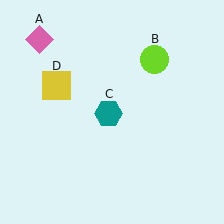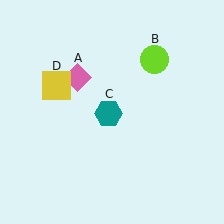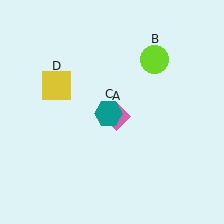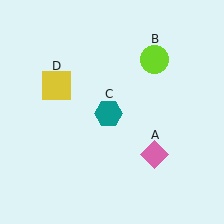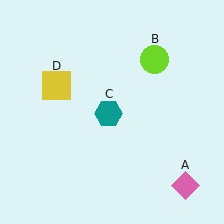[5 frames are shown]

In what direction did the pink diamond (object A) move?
The pink diamond (object A) moved down and to the right.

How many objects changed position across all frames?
1 object changed position: pink diamond (object A).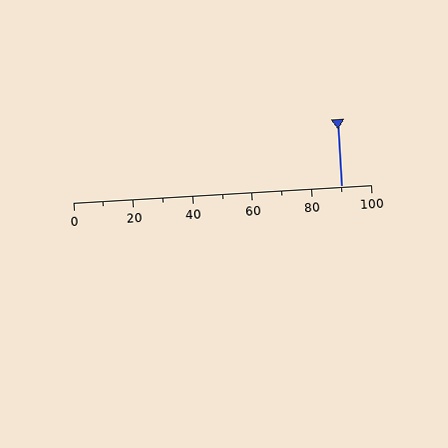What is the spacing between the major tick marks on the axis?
The major ticks are spaced 20 apart.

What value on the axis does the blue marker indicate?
The marker indicates approximately 90.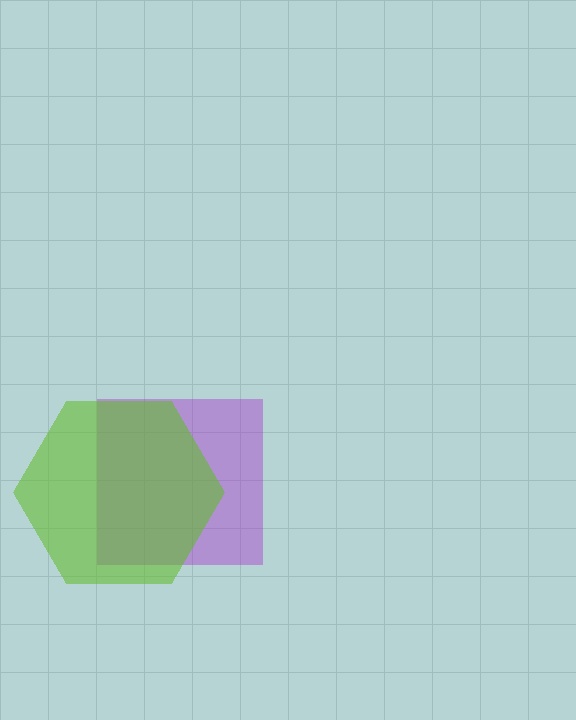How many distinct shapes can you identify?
There are 2 distinct shapes: a purple square, a lime hexagon.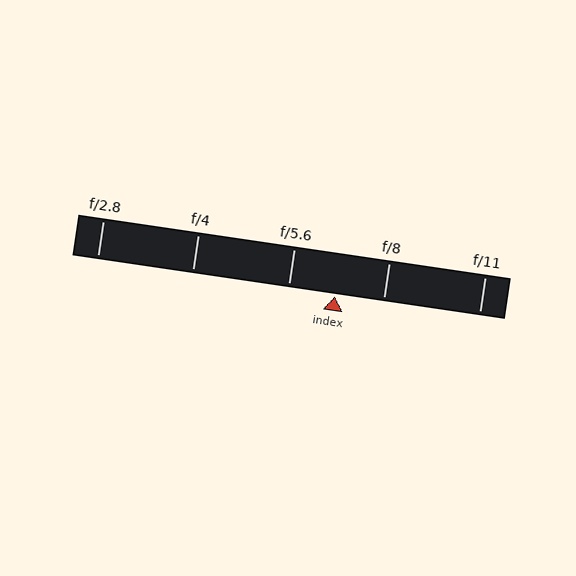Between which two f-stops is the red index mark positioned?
The index mark is between f/5.6 and f/8.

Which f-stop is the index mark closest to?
The index mark is closest to f/5.6.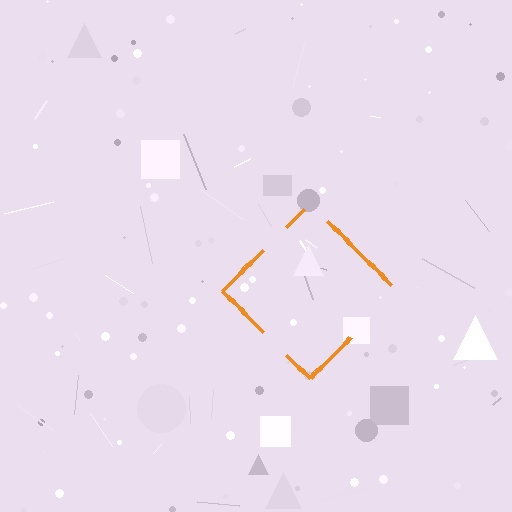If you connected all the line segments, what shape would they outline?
They would outline a diamond.